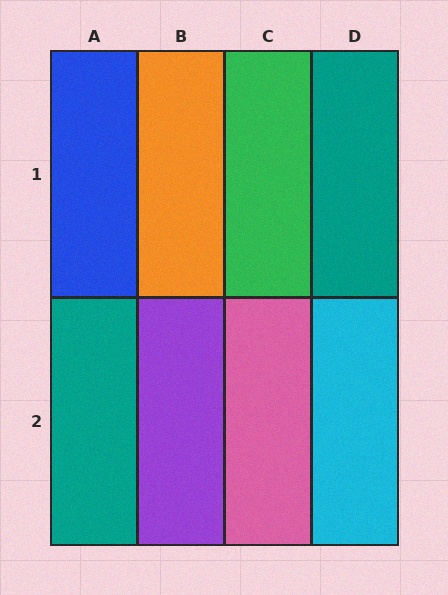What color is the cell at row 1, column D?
Teal.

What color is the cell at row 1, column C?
Green.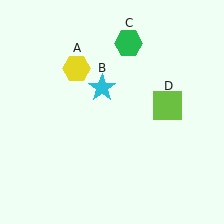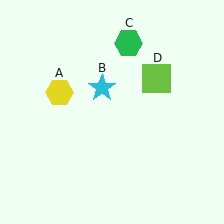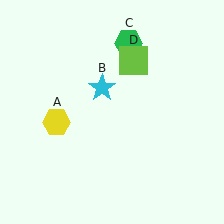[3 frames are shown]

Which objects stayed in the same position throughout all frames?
Cyan star (object B) and green hexagon (object C) remained stationary.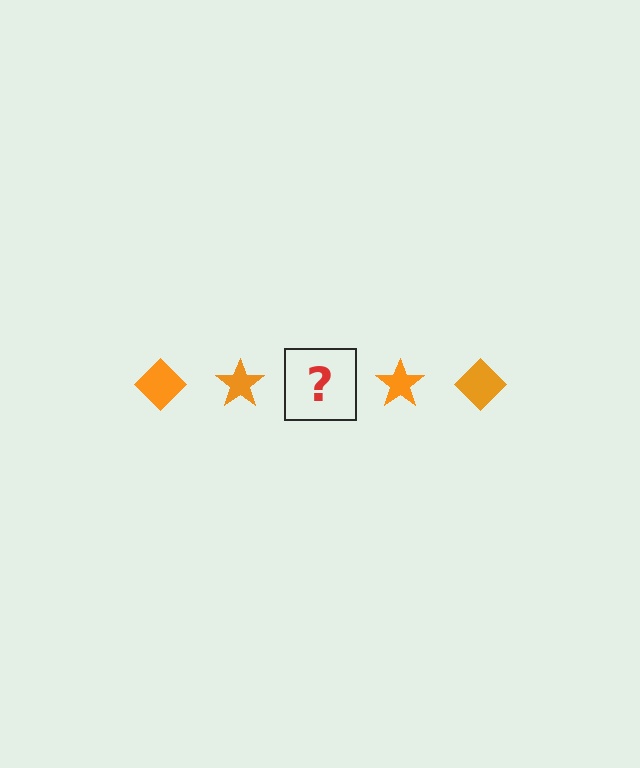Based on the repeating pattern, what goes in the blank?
The blank should be an orange diamond.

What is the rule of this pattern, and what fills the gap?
The rule is that the pattern cycles through diamond, star shapes in orange. The gap should be filled with an orange diamond.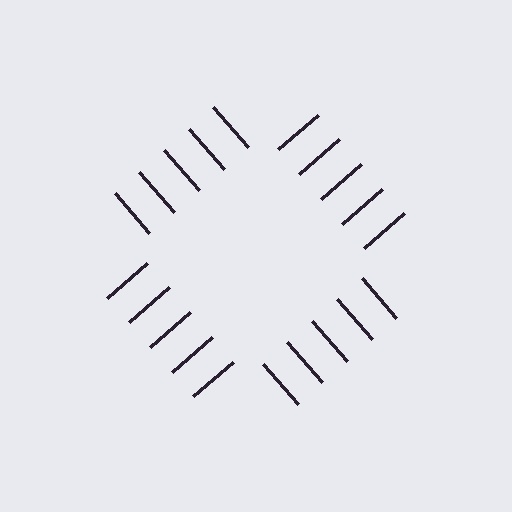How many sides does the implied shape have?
4 sides — the line-ends trace a square.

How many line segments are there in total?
20 — 5 along each of the 4 edges.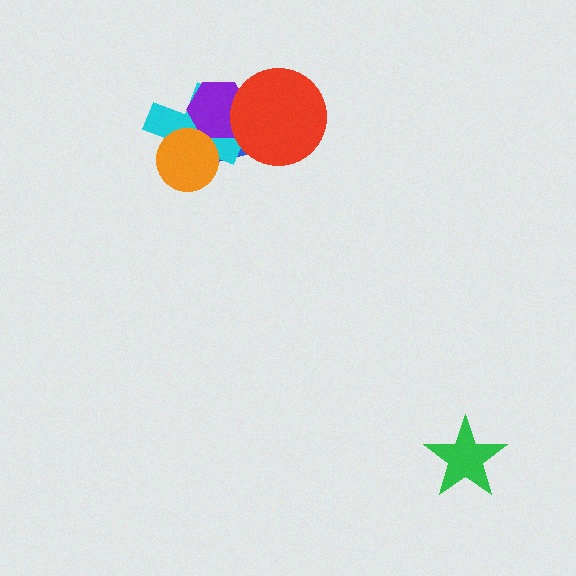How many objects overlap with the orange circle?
2 objects overlap with the orange circle.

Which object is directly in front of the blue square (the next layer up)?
The cyan cross is directly in front of the blue square.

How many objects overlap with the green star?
0 objects overlap with the green star.